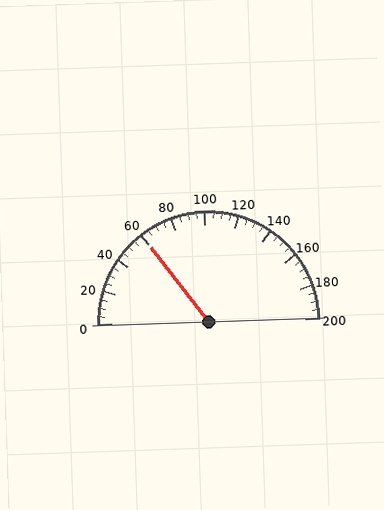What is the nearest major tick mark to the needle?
The nearest major tick mark is 60.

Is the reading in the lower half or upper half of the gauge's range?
The reading is in the lower half of the range (0 to 200).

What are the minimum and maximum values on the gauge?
The gauge ranges from 0 to 200.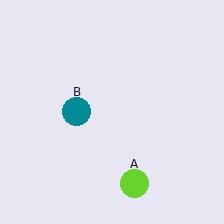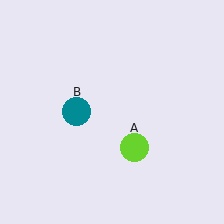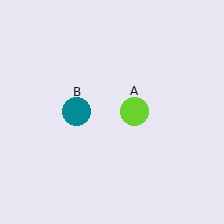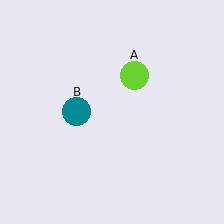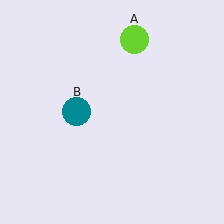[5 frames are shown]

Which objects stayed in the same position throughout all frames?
Teal circle (object B) remained stationary.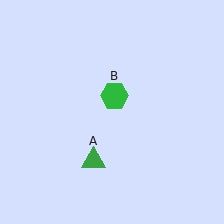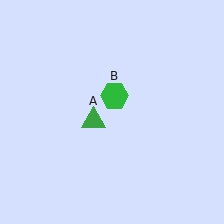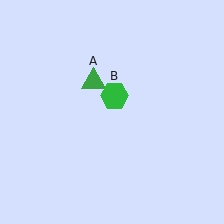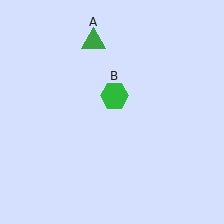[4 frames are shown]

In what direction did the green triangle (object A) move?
The green triangle (object A) moved up.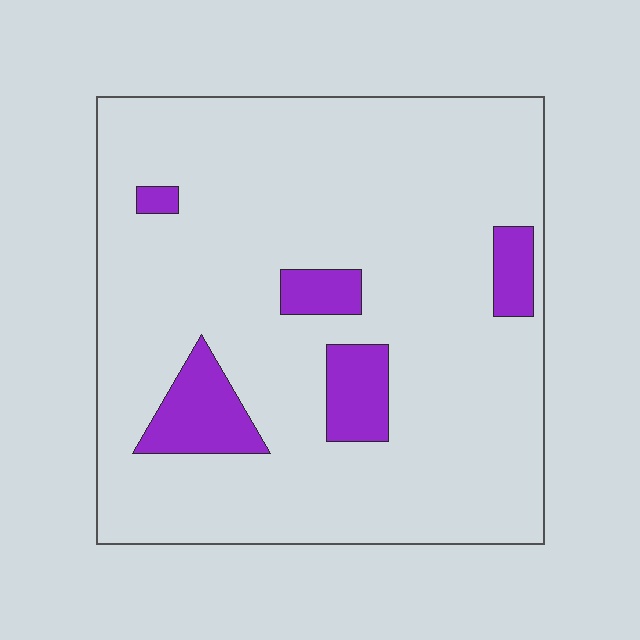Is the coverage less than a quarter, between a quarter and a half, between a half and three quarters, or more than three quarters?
Less than a quarter.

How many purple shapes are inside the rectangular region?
5.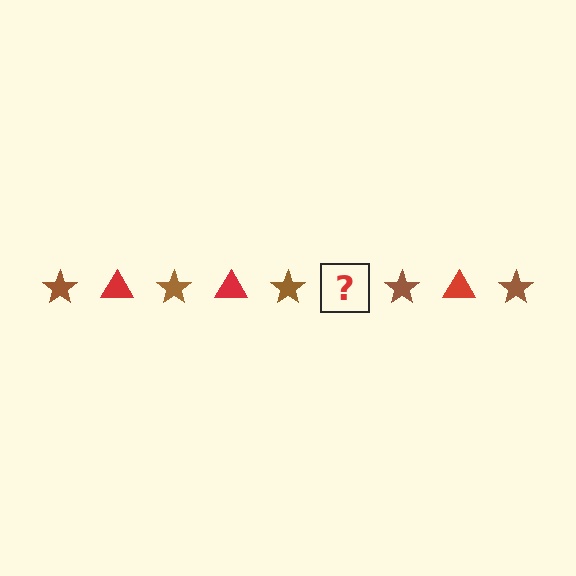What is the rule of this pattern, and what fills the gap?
The rule is that the pattern alternates between brown star and red triangle. The gap should be filled with a red triangle.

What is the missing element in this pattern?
The missing element is a red triangle.